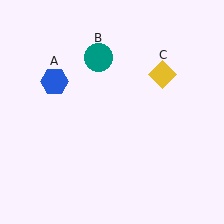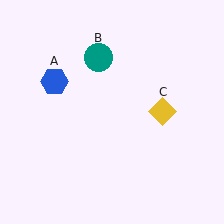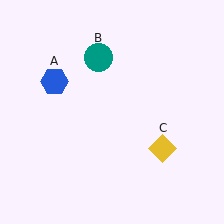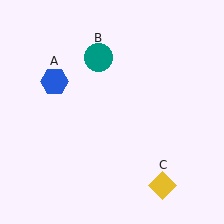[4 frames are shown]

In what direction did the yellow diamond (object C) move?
The yellow diamond (object C) moved down.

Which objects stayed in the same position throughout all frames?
Blue hexagon (object A) and teal circle (object B) remained stationary.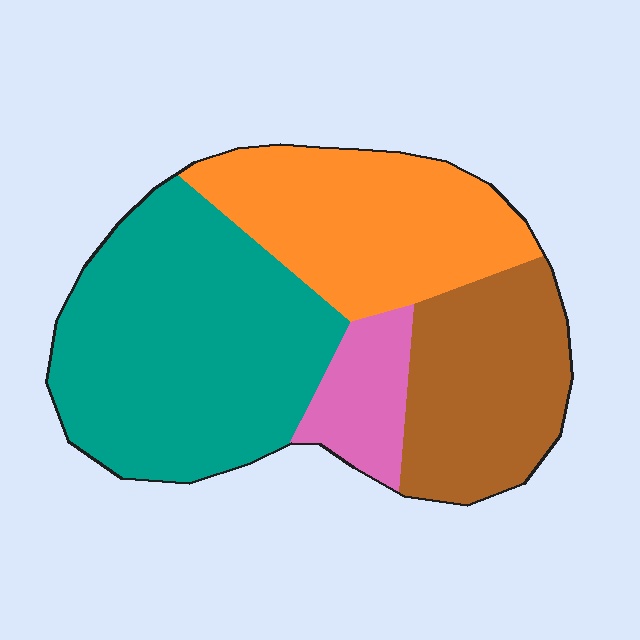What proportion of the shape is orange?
Orange takes up about one quarter (1/4) of the shape.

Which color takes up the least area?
Pink, at roughly 10%.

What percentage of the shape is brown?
Brown covers roughly 25% of the shape.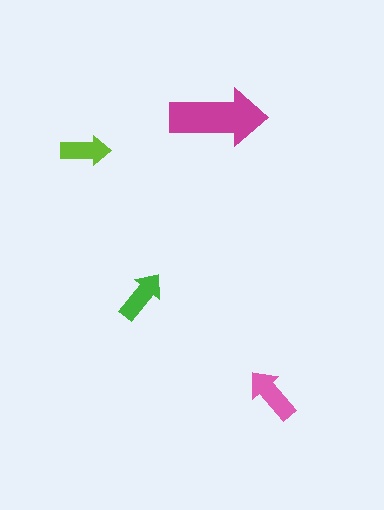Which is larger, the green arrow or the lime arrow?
The green one.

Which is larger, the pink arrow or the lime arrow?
The pink one.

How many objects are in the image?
There are 4 objects in the image.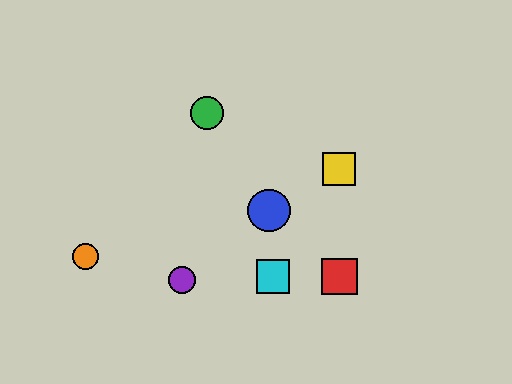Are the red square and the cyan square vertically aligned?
No, the red square is at x≈339 and the cyan square is at x≈273.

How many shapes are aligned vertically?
2 shapes (the red square, the yellow square) are aligned vertically.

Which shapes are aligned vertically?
The red square, the yellow square are aligned vertically.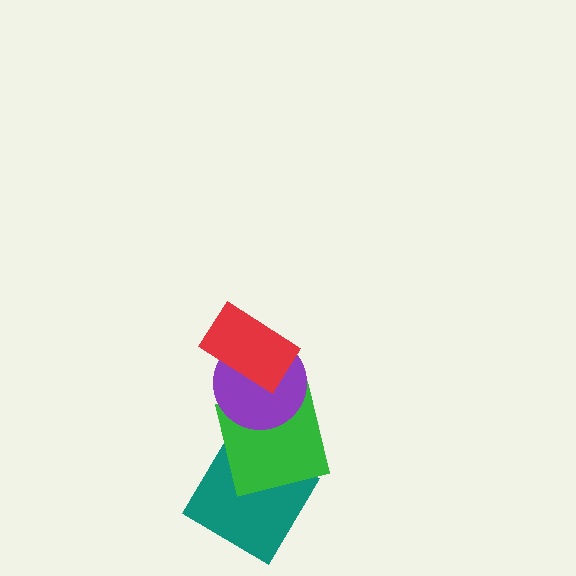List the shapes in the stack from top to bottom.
From top to bottom: the red rectangle, the purple circle, the green square, the teal diamond.